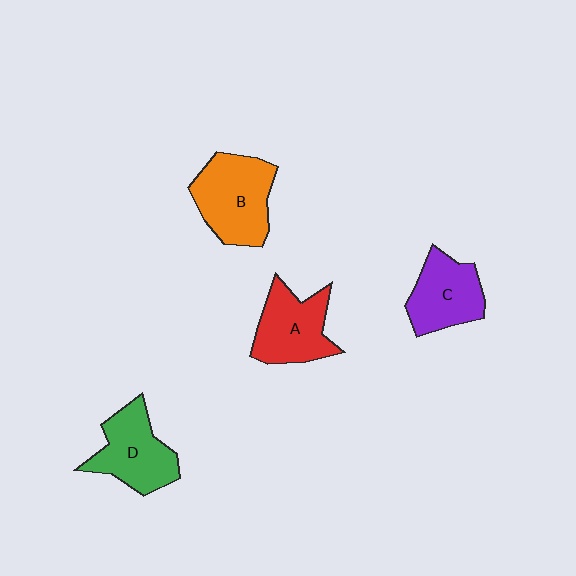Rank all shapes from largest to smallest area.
From largest to smallest: B (orange), D (green), A (red), C (purple).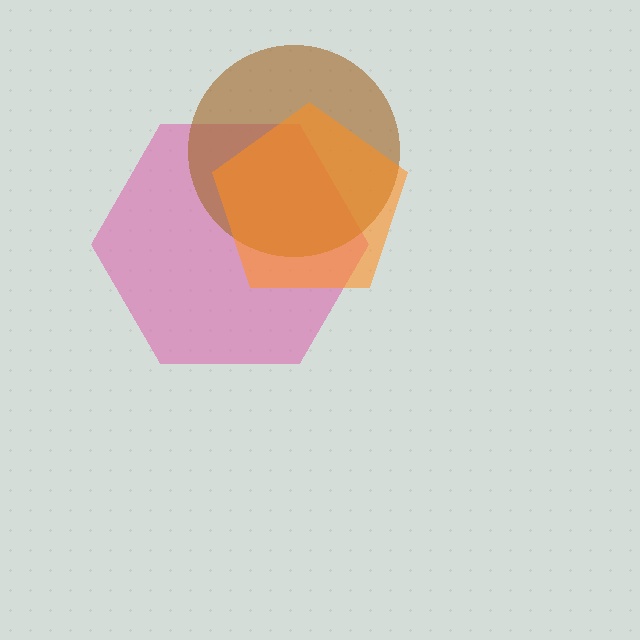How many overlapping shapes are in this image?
There are 3 overlapping shapes in the image.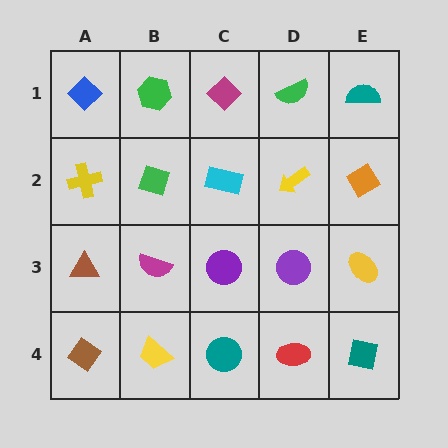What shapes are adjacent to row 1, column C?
A cyan rectangle (row 2, column C), a green hexagon (row 1, column B), a green semicircle (row 1, column D).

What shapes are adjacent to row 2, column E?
A teal semicircle (row 1, column E), a yellow ellipse (row 3, column E), a yellow arrow (row 2, column D).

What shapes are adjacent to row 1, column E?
An orange diamond (row 2, column E), a green semicircle (row 1, column D).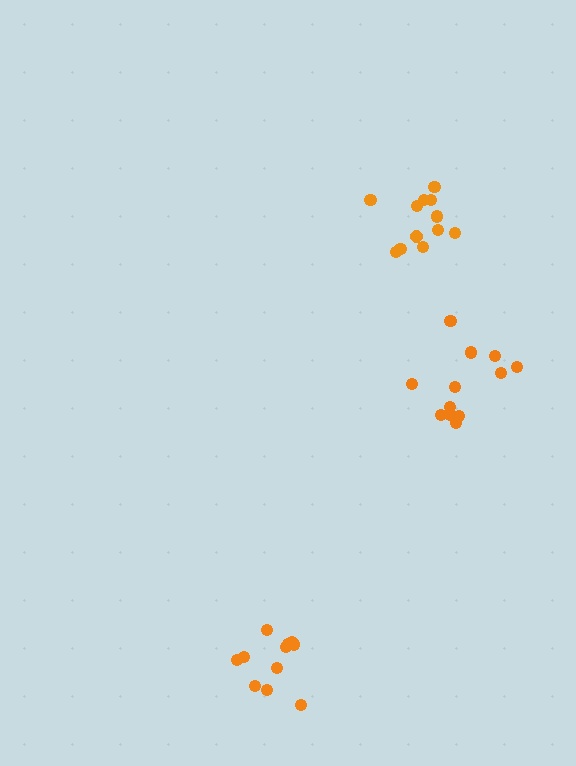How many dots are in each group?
Group 1: 12 dots, Group 2: 11 dots, Group 3: 12 dots (35 total).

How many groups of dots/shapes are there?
There are 3 groups.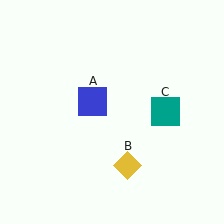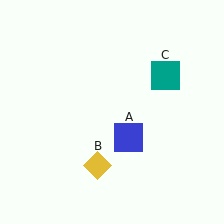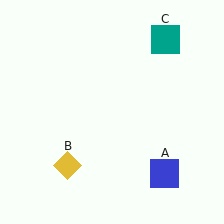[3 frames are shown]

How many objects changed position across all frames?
3 objects changed position: blue square (object A), yellow diamond (object B), teal square (object C).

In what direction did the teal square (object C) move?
The teal square (object C) moved up.